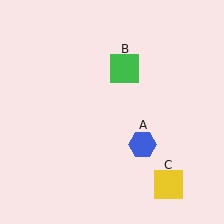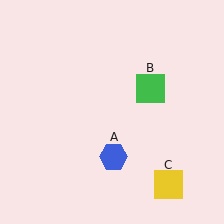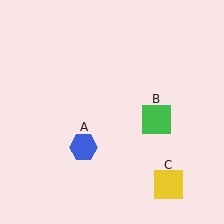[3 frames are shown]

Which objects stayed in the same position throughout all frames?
Yellow square (object C) remained stationary.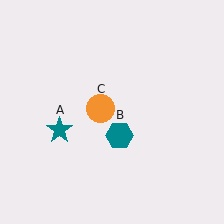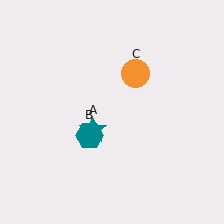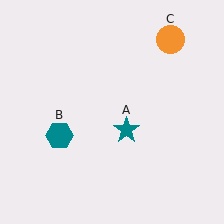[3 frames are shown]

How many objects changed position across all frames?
3 objects changed position: teal star (object A), teal hexagon (object B), orange circle (object C).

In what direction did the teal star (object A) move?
The teal star (object A) moved right.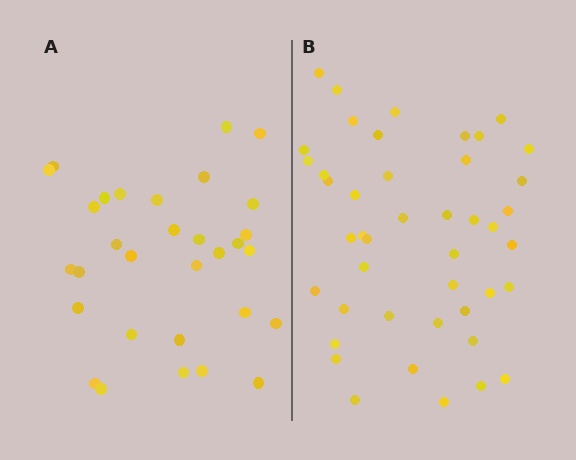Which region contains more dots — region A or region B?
Region B (the right region) has more dots.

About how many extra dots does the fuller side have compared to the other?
Region B has approximately 15 more dots than region A.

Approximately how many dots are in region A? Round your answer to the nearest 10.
About 30 dots. (The exact count is 31, which rounds to 30.)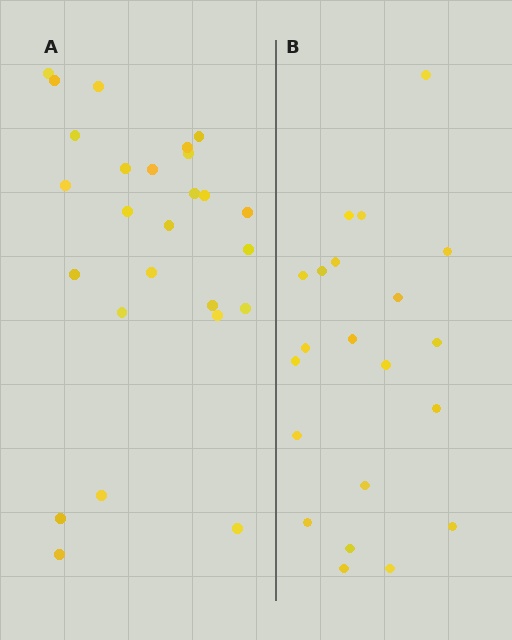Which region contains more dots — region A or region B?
Region A (the left region) has more dots.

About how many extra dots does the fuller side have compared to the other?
Region A has about 5 more dots than region B.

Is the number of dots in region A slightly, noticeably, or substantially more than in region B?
Region A has only slightly more — the two regions are fairly close. The ratio is roughly 1.2 to 1.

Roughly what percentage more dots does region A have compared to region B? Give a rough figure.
About 25% more.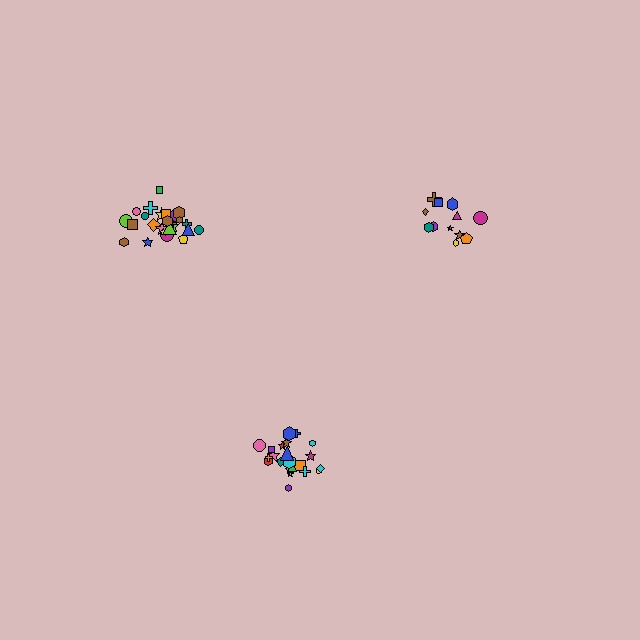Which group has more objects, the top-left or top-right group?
The top-left group.